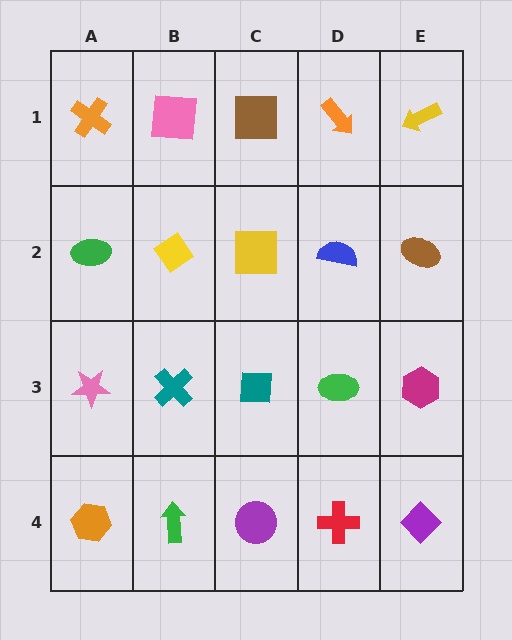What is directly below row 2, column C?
A teal square.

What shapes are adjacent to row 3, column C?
A yellow square (row 2, column C), a purple circle (row 4, column C), a teal cross (row 3, column B), a green ellipse (row 3, column D).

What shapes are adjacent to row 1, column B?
A yellow diamond (row 2, column B), an orange cross (row 1, column A), a brown square (row 1, column C).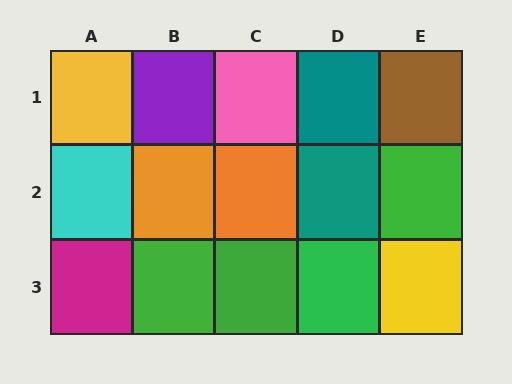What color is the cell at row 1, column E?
Brown.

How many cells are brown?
1 cell is brown.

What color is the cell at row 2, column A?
Cyan.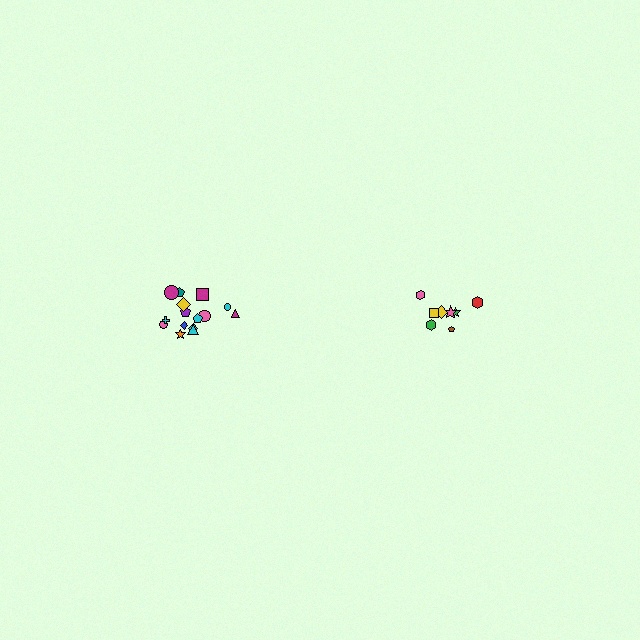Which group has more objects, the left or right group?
The left group.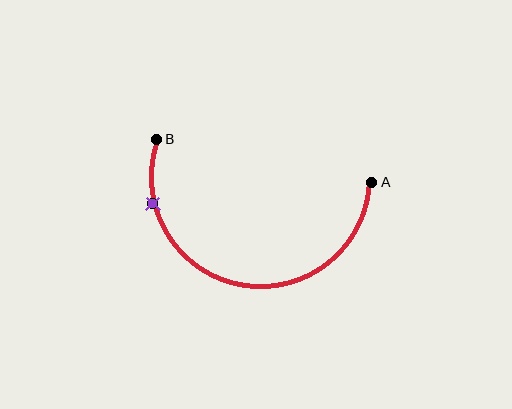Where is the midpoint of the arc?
The arc midpoint is the point on the curve farthest from the straight line joining A and B. It sits below that line.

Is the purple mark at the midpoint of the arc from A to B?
No. The purple mark lies on the arc but is closer to endpoint B. The arc midpoint would be at the point on the curve equidistant along the arc from both A and B.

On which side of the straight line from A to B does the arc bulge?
The arc bulges below the straight line connecting A and B.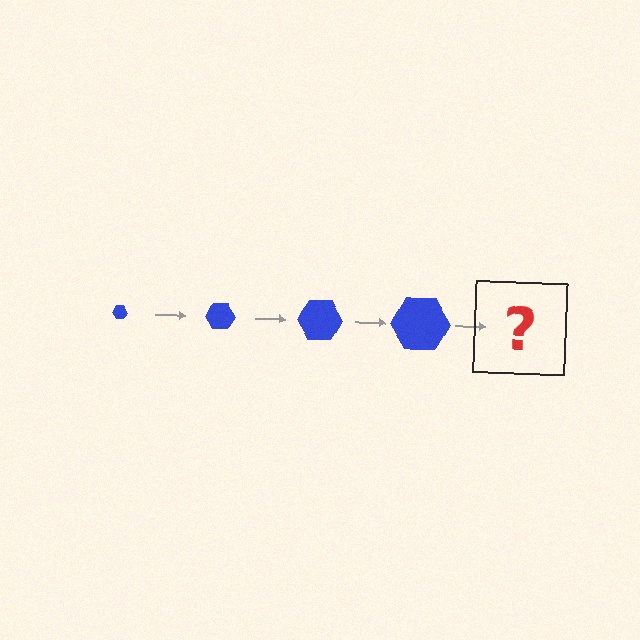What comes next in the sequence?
The next element should be a blue hexagon, larger than the previous one.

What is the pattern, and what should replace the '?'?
The pattern is that the hexagon gets progressively larger each step. The '?' should be a blue hexagon, larger than the previous one.